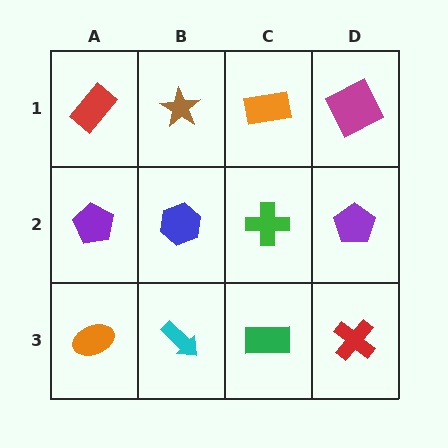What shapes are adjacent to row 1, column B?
A blue hexagon (row 2, column B), a red rectangle (row 1, column A), an orange rectangle (row 1, column C).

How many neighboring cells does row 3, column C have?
3.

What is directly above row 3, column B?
A blue hexagon.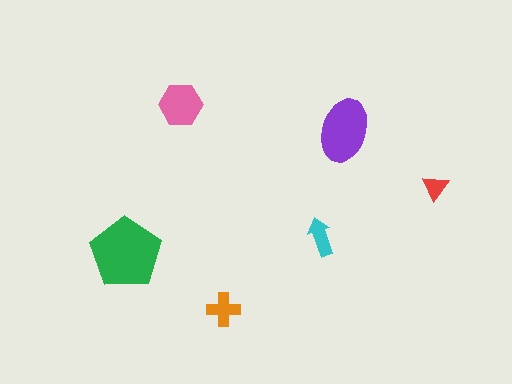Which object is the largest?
The green pentagon.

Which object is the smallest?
The red triangle.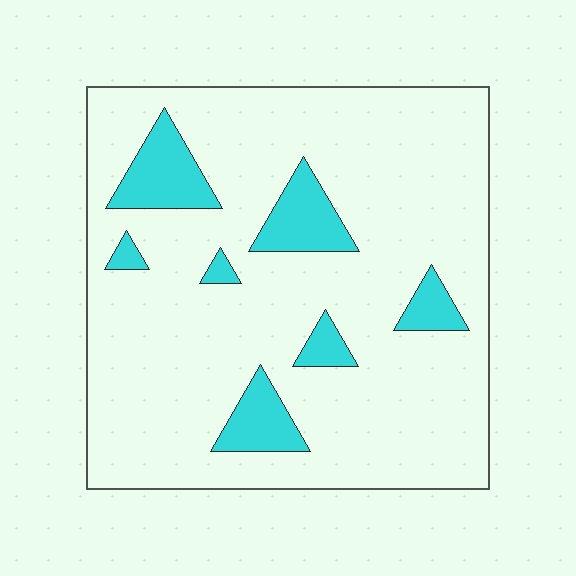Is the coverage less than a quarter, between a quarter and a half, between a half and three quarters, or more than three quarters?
Less than a quarter.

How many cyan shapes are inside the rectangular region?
7.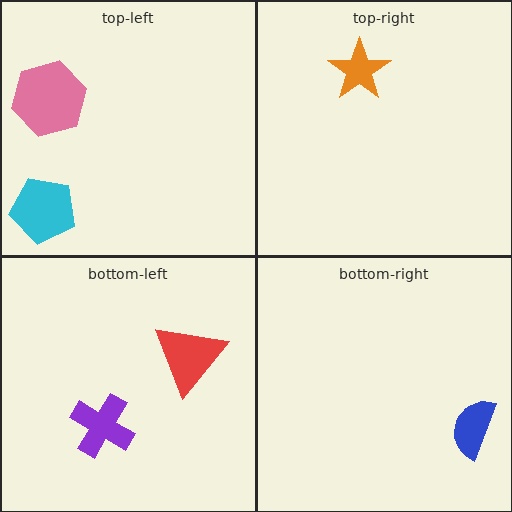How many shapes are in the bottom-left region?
2.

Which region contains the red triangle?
The bottom-left region.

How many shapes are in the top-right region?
1.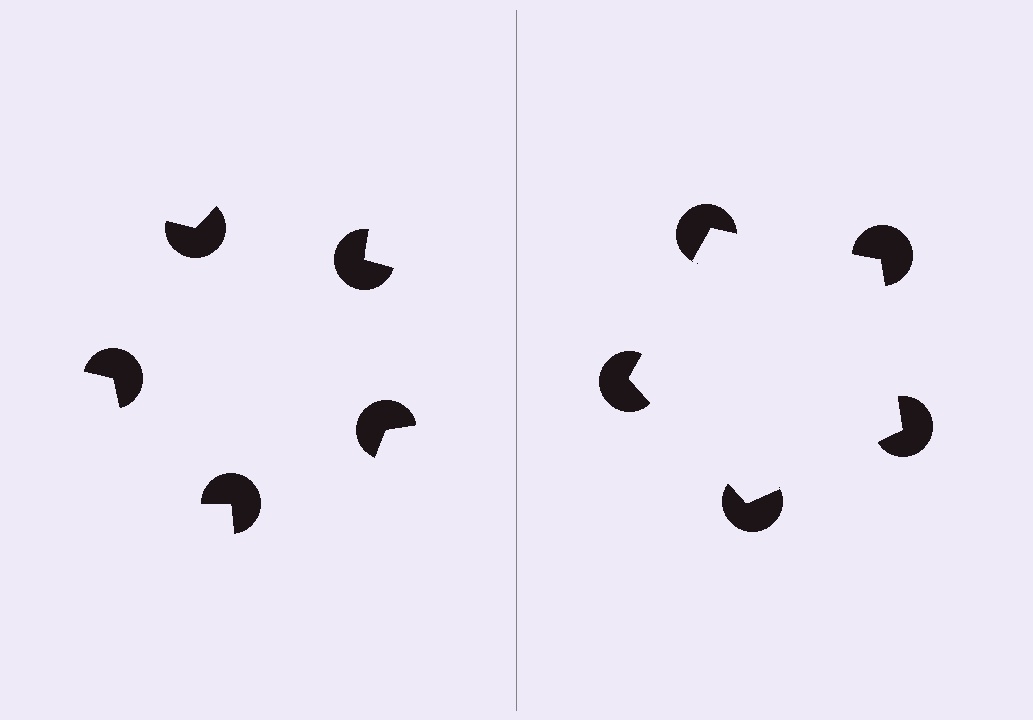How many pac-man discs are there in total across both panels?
10 — 5 on each side.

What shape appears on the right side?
An illusory pentagon.